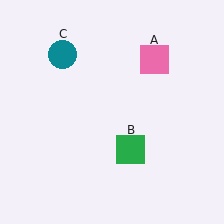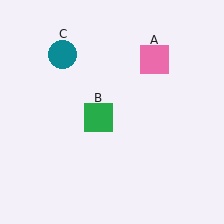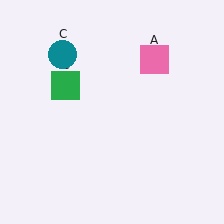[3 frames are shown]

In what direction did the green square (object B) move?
The green square (object B) moved up and to the left.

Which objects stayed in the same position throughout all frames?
Pink square (object A) and teal circle (object C) remained stationary.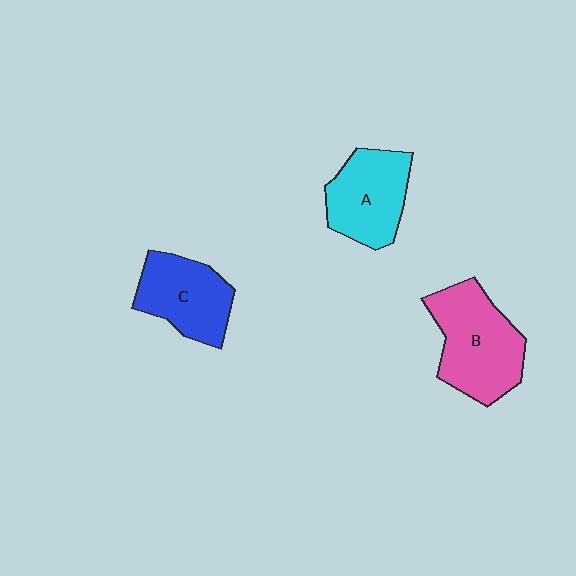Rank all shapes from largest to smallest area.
From largest to smallest: B (pink), A (cyan), C (blue).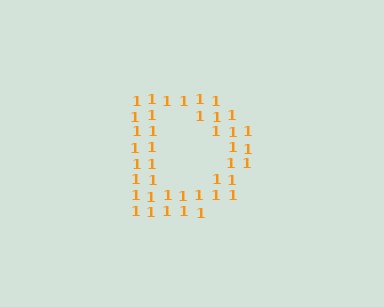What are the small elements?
The small elements are digit 1's.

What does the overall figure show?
The overall figure shows the letter D.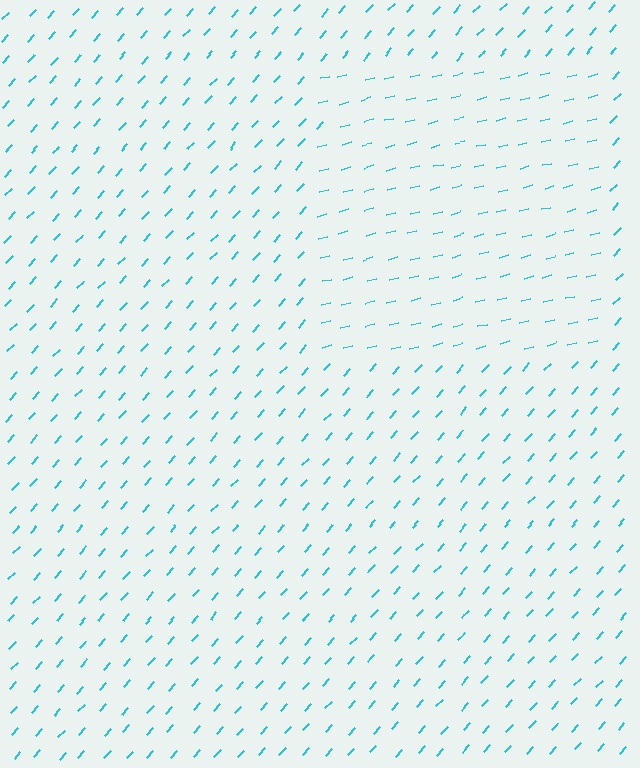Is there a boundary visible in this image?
Yes, there is a texture boundary formed by a change in line orientation.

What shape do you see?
I see a rectangle.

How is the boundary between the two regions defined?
The boundary is defined purely by a change in line orientation (approximately 34 degrees difference). All lines are the same color and thickness.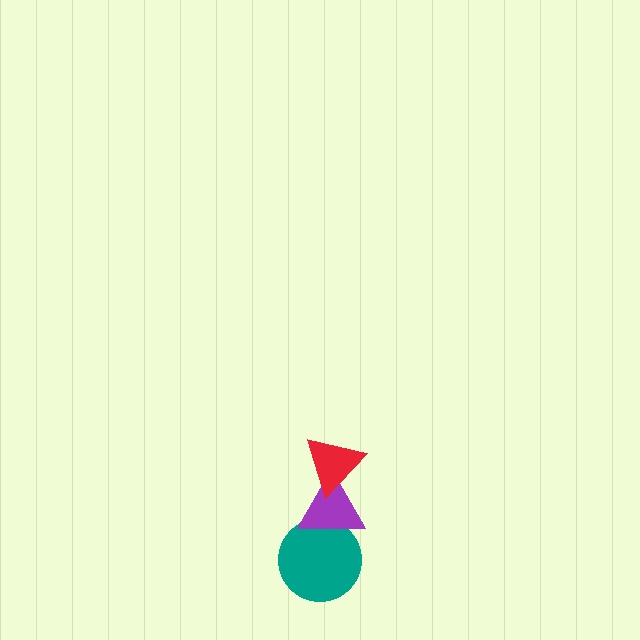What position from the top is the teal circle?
The teal circle is 3rd from the top.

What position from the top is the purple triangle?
The purple triangle is 2nd from the top.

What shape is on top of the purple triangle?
The red triangle is on top of the purple triangle.